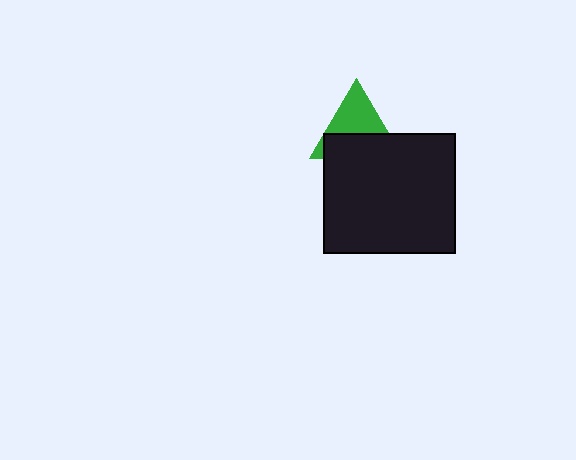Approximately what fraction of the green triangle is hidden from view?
Roughly 49% of the green triangle is hidden behind the black rectangle.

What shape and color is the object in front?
The object in front is a black rectangle.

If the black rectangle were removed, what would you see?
You would see the complete green triangle.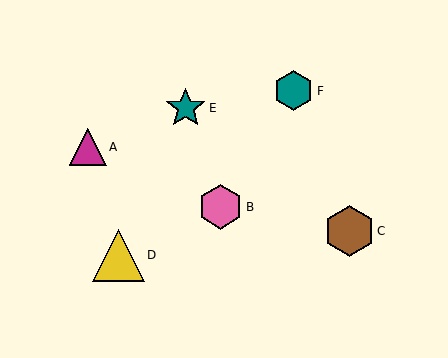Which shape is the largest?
The yellow triangle (labeled D) is the largest.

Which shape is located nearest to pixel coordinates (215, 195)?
The pink hexagon (labeled B) at (220, 207) is nearest to that location.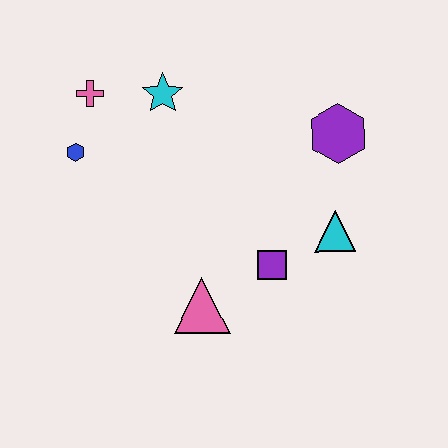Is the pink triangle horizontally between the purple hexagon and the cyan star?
Yes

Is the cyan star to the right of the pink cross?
Yes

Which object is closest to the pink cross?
The blue hexagon is closest to the pink cross.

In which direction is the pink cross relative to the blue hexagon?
The pink cross is above the blue hexagon.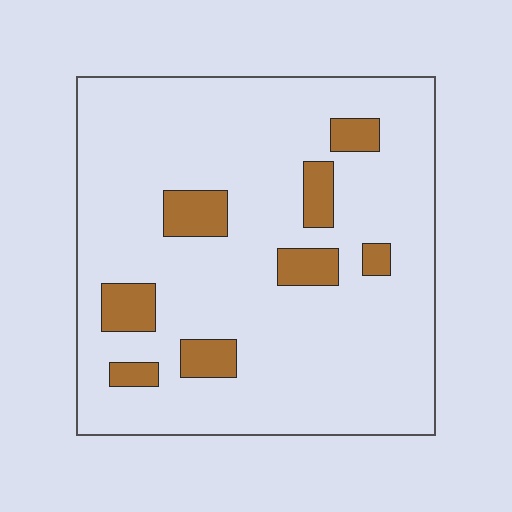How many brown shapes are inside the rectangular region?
8.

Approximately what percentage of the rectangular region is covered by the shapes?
Approximately 15%.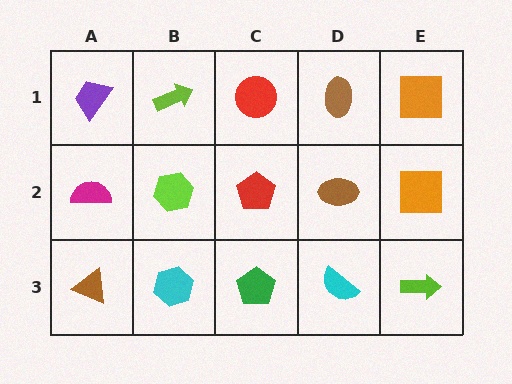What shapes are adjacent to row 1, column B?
A lime hexagon (row 2, column B), a purple trapezoid (row 1, column A), a red circle (row 1, column C).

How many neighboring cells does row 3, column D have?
3.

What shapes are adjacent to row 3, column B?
A lime hexagon (row 2, column B), a brown triangle (row 3, column A), a green pentagon (row 3, column C).